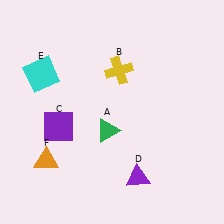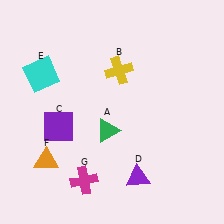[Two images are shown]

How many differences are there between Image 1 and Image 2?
There is 1 difference between the two images.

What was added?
A magenta cross (G) was added in Image 2.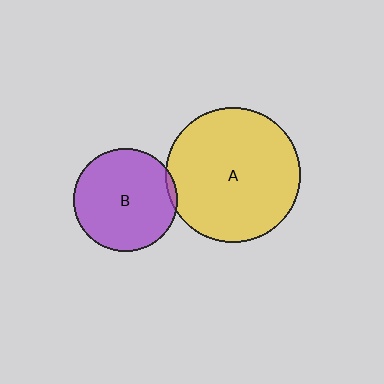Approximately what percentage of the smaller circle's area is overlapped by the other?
Approximately 5%.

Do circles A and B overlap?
Yes.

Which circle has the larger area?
Circle A (yellow).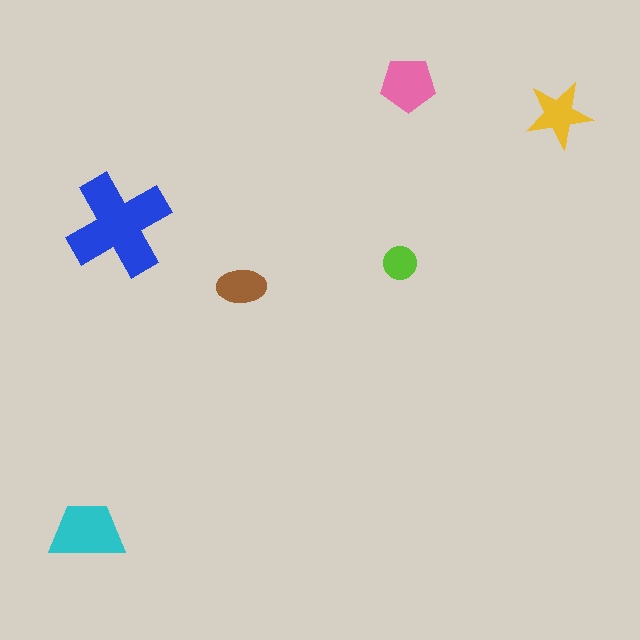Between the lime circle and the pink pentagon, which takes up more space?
The pink pentagon.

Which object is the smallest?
The lime circle.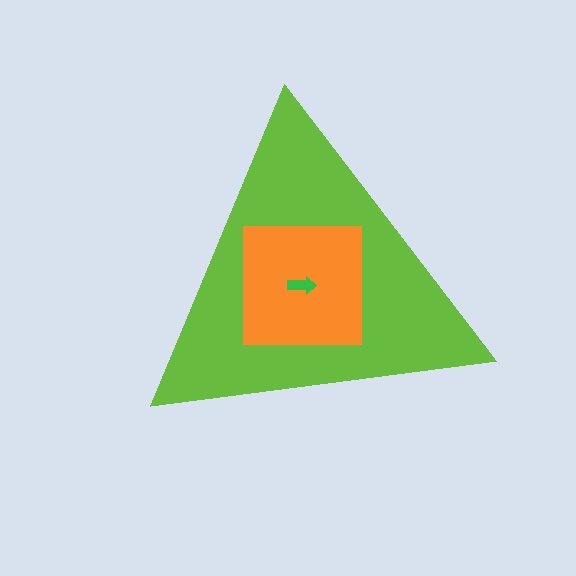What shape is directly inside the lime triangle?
The orange square.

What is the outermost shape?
The lime triangle.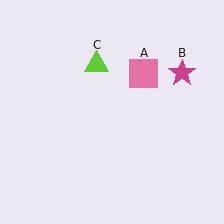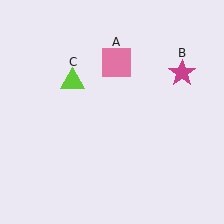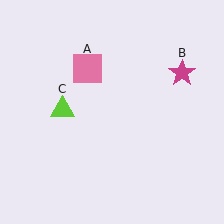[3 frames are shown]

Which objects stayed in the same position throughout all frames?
Magenta star (object B) remained stationary.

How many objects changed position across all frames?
2 objects changed position: pink square (object A), lime triangle (object C).